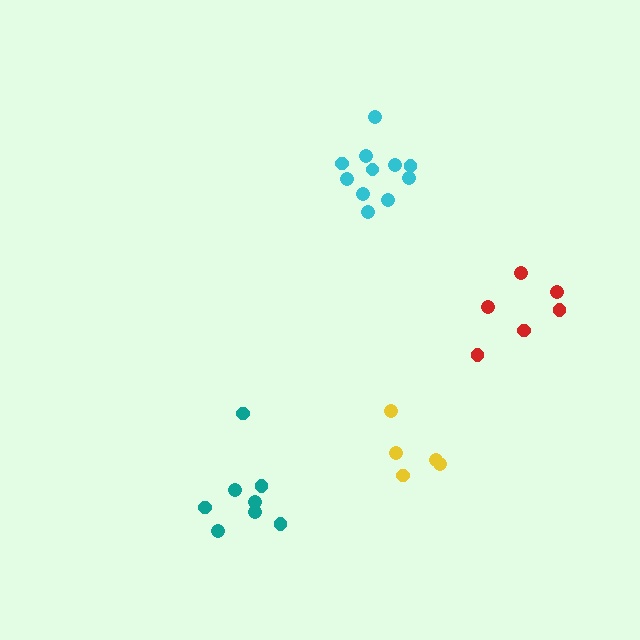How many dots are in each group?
Group 1: 11 dots, Group 2: 5 dots, Group 3: 8 dots, Group 4: 6 dots (30 total).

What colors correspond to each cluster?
The clusters are colored: cyan, yellow, teal, red.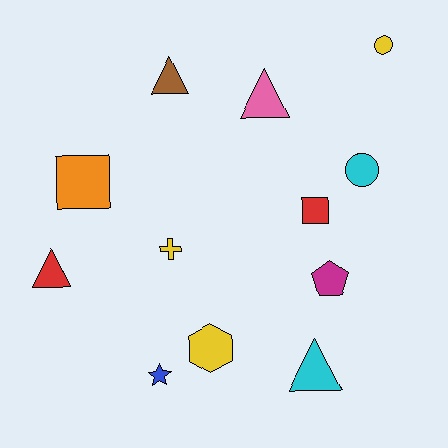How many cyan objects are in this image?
There are 2 cyan objects.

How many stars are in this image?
There is 1 star.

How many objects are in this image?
There are 12 objects.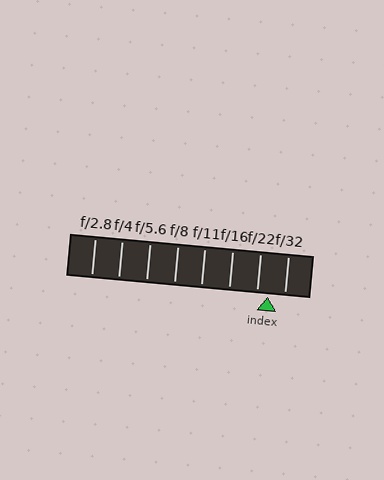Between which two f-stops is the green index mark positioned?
The index mark is between f/22 and f/32.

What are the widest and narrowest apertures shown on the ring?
The widest aperture shown is f/2.8 and the narrowest is f/32.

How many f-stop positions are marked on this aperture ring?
There are 8 f-stop positions marked.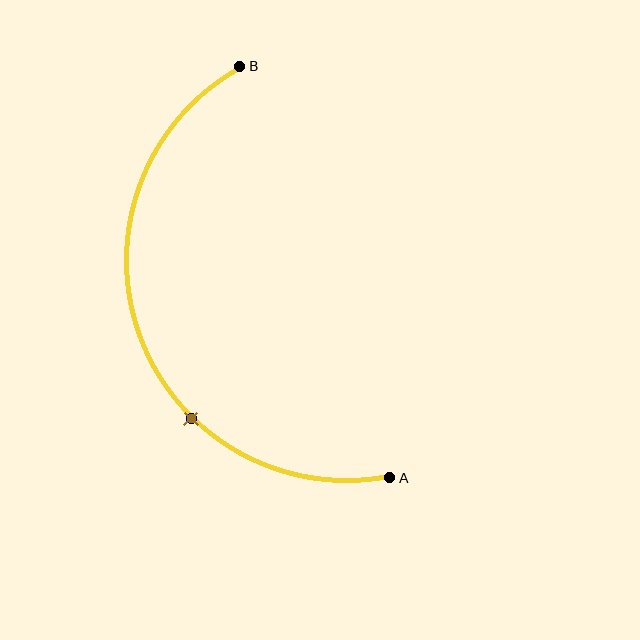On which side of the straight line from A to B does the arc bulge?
The arc bulges to the left of the straight line connecting A and B.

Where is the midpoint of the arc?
The arc midpoint is the point on the curve farthest from the straight line joining A and B. It sits to the left of that line.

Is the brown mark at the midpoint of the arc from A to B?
No. The brown mark lies on the arc but is closer to endpoint A. The arc midpoint would be at the point on the curve equidistant along the arc from both A and B.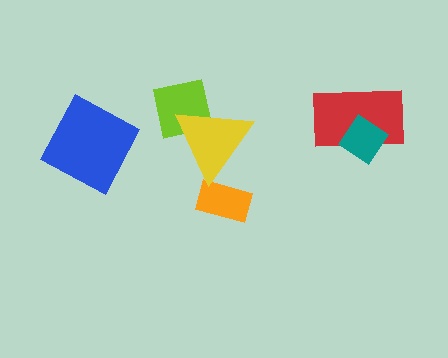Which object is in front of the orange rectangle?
The yellow triangle is in front of the orange rectangle.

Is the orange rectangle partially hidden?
Yes, it is partially covered by another shape.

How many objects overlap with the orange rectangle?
1 object overlaps with the orange rectangle.